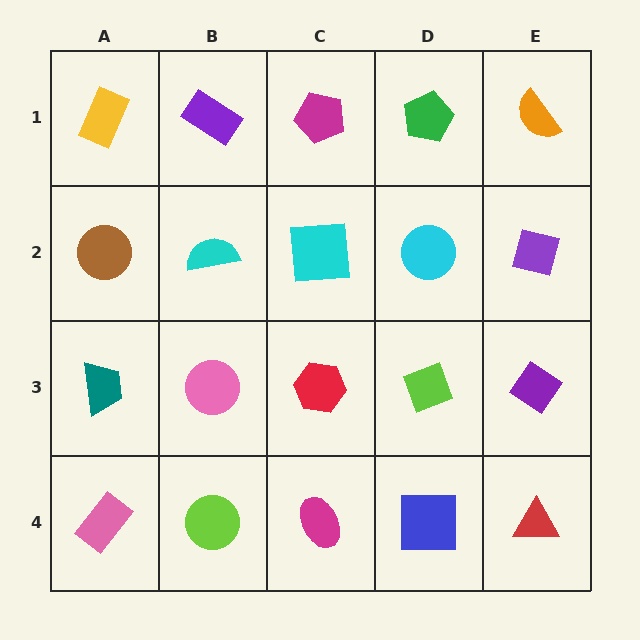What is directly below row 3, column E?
A red triangle.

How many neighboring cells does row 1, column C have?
3.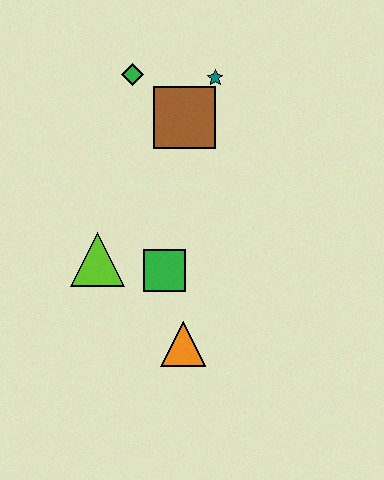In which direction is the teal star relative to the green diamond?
The teal star is to the right of the green diamond.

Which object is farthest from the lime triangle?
The teal star is farthest from the lime triangle.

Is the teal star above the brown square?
Yes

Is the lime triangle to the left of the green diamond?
Yes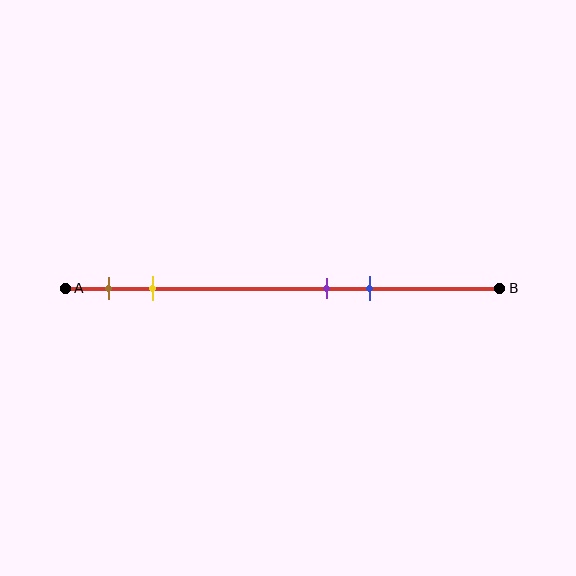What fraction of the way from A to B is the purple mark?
The purple mark is approximately 60% (0.6) of the way from A to B.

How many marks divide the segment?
There are 4 marks dividing the segment.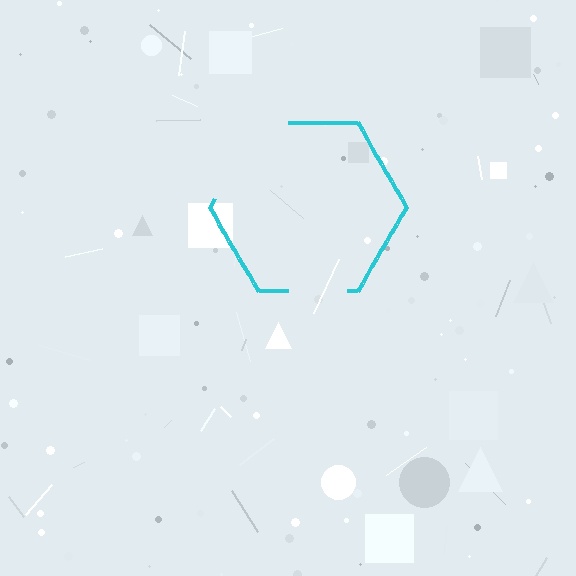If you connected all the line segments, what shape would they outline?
They would outline a hexagon.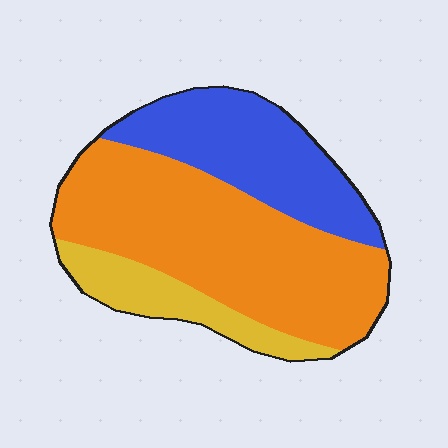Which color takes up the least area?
Yellow, at roughly 15%.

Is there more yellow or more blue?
Blue.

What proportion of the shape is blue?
Blue covers 30% of the shape.